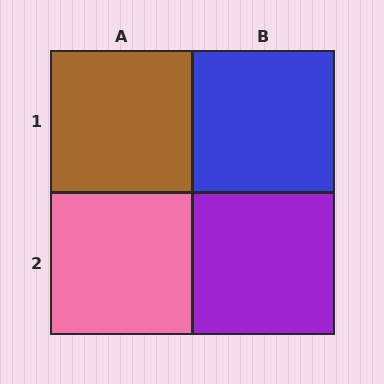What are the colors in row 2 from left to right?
Pink, purple.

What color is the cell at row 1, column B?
Blue.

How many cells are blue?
1 cell is blue.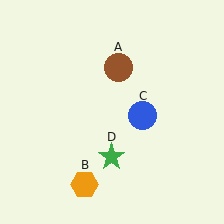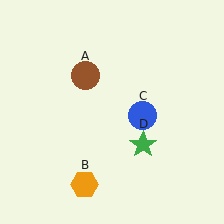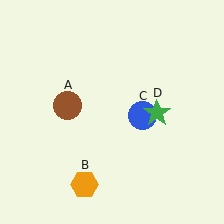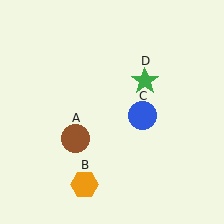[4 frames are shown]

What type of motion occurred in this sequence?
The brown circle (object A), green star (object D) rotated counterclockwise around the center of the scene.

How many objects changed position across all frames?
2 objects changed position: brown circle (object A), green star (object D).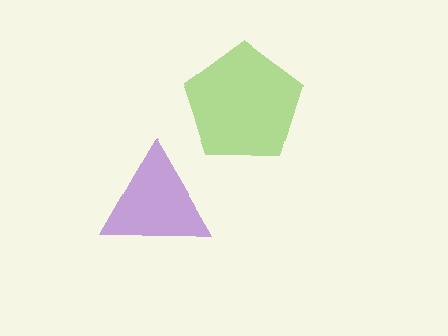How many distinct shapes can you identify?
There are 2 distinct shapes: a purple triangle, a lime pentagon.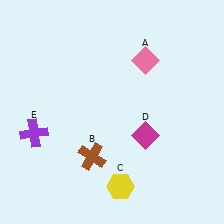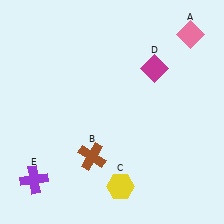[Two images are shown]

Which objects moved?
The objects that moved are: the pink diamond (A), the magenta diamond (D), the purple cross (E).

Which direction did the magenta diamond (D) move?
The magenta diamond (D) moved up.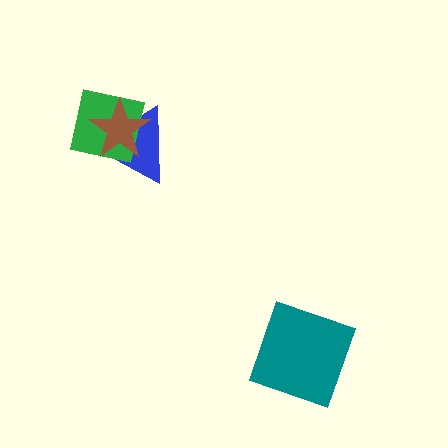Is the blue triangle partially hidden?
Yes, it is partially covered by another shape.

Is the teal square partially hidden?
No, no other shape covers it.